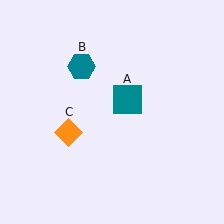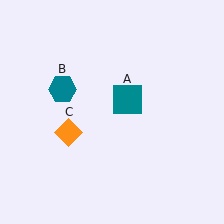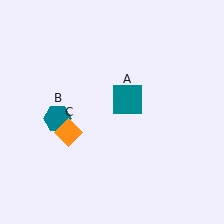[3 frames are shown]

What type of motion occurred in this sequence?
The teal hexagon (object B) rotated counterclockwise around the center of the scene.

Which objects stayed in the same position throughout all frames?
Teal square (object A) and orange diamond (object C) remained stationary.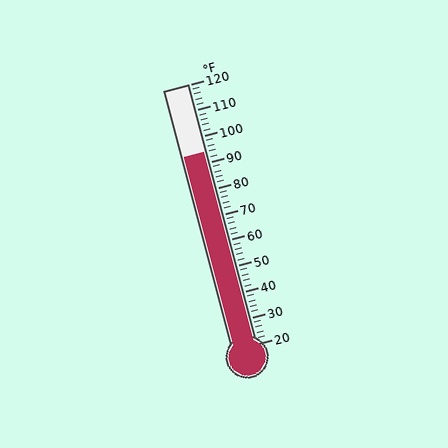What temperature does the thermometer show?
The thermometer shows approximately 94°F.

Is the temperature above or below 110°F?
The temperature is below 110°F.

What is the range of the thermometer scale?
The thermometer scale ranges from 20°F to 120°F.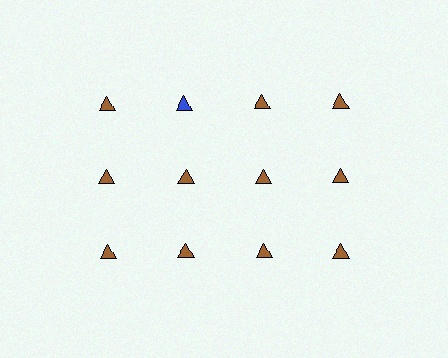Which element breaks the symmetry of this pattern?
The blue triangle in the top row, second from left column breaks the symmetry. All other shapes are brown triangles.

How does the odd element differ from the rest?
It has a different color: blue instead of brown.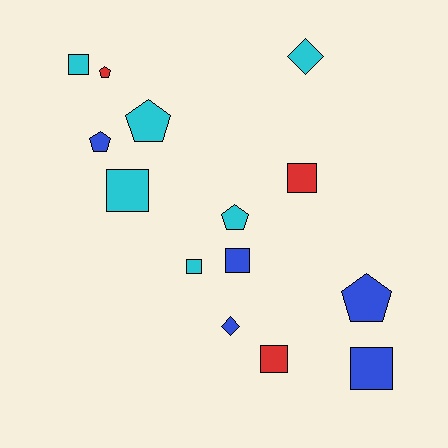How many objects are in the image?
There are 14 objects.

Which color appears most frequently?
Cyan, with 6 objects.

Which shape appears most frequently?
Square, with 7 objects.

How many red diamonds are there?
There are no red diamonds.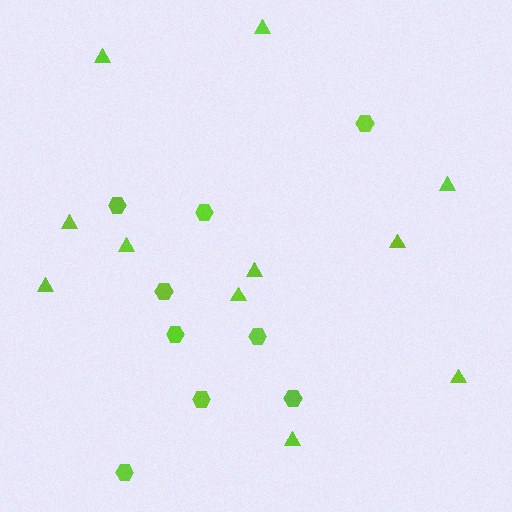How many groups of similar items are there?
There are 2 groups: one group of triangles (11) and one group of hexagons (9).